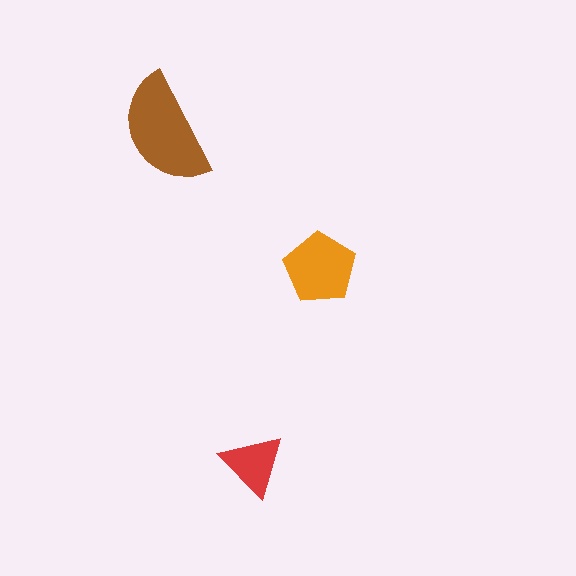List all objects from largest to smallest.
The brown semicircle, the orange pentagon, the red triangle.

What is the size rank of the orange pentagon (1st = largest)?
2nd.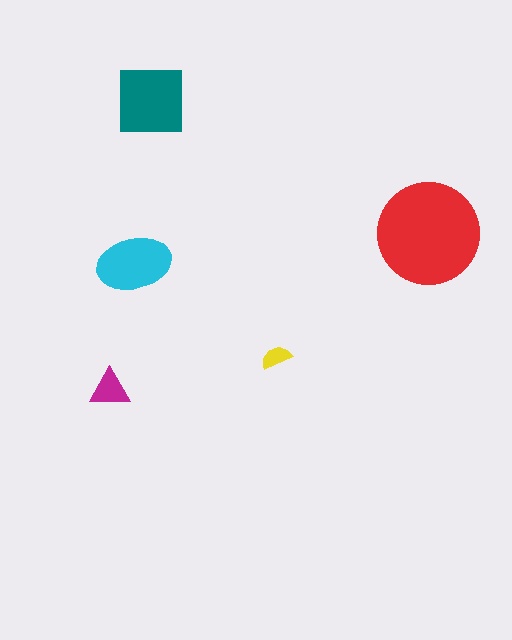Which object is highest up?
The teal square is topmost.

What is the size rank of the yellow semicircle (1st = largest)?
5th.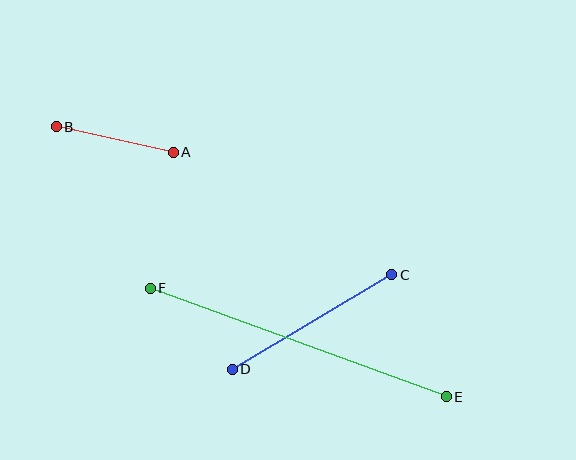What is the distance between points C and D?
The distance is approximately 185 pixels.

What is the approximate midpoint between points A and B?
The midpoint is at approximately (115, 139) pixels.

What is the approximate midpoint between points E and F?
The midpoint is at approximately (298, 343) pixels.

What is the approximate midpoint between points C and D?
The midpoint is at approximately (312, 322) pixels.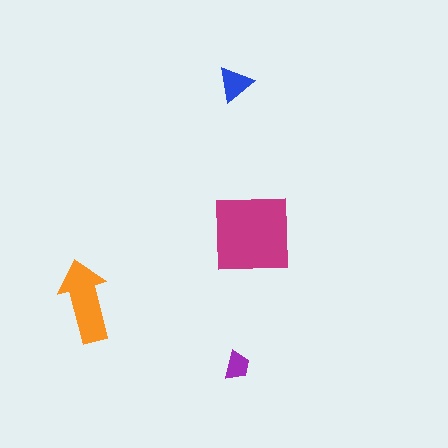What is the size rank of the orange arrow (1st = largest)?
2nd.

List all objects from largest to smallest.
The magenta square, the orange arrow, the blue triangle, the purple trapezoid.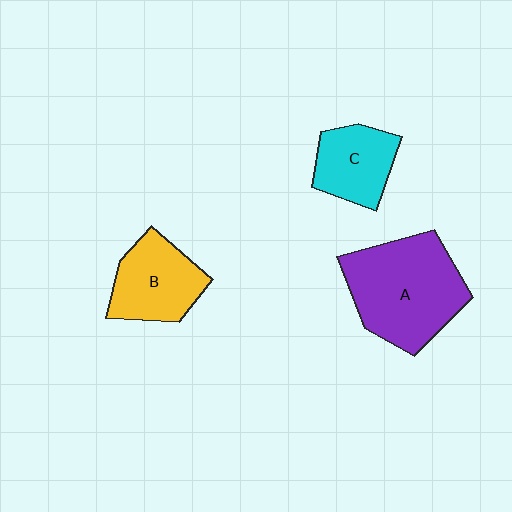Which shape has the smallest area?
Shape C (cyan).